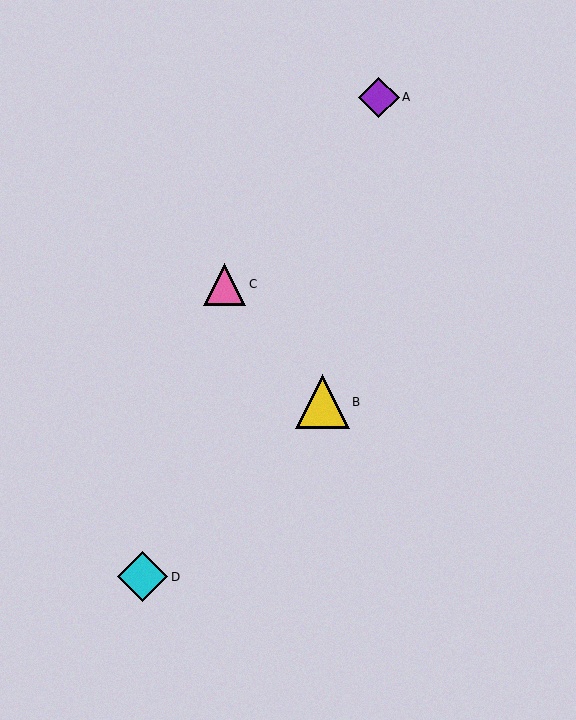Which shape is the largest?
The yellow triangle (labeled B) is the largest.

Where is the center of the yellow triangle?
The center of the yellow triangle is at (323, 402).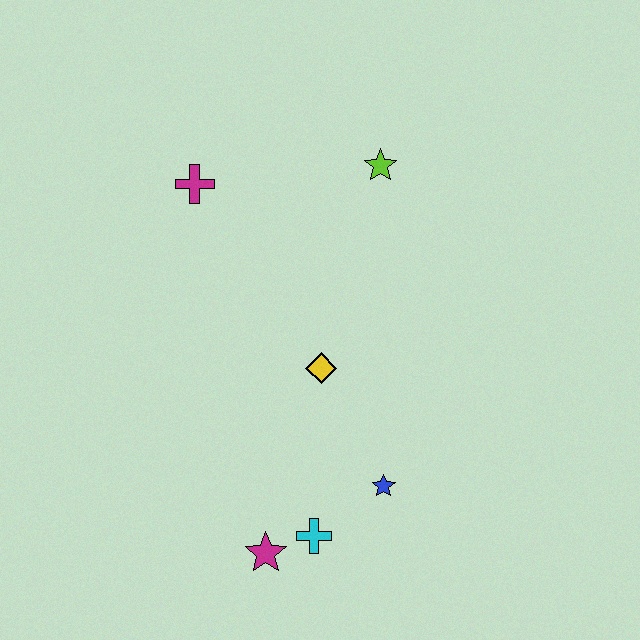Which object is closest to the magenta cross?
The lime star is closest to the magenta cross.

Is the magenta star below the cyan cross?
Yes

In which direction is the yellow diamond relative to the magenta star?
The yellow diamond is above the magenta star.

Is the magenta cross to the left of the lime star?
Yes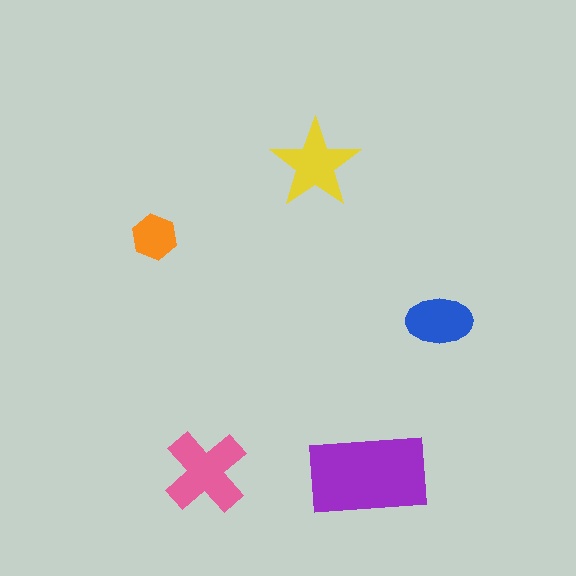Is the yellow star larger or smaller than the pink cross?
Smaller.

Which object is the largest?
The purple rectangle.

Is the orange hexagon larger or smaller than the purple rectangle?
Smaller.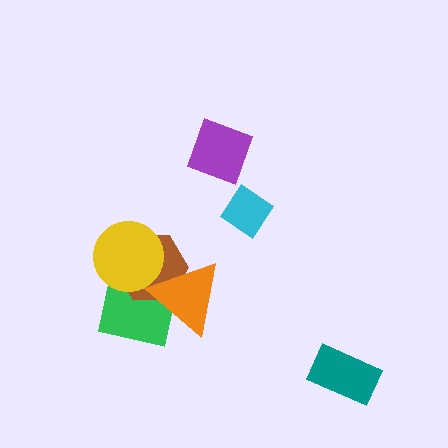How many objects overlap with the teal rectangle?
0 objects overlap with the teal rectangle.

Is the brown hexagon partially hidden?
Yes, it is partially covered by another shape.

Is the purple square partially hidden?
No, no other shape covers it.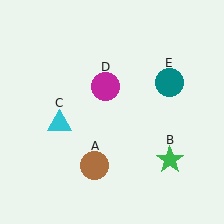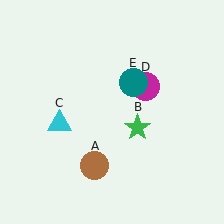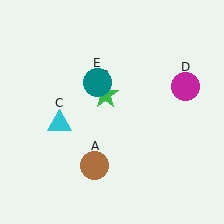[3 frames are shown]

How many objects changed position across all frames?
3 objects changed position: green star (object B), magenta circle (object D), teal circle (object E).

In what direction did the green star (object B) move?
The green star (object B) moved up and to the left.